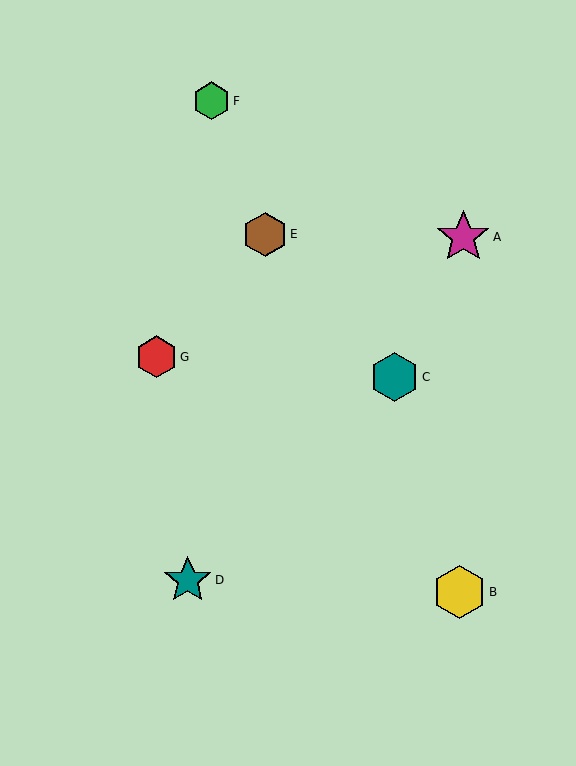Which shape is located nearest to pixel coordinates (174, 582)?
The teal star (labeled D) at (188, 580) is nearest to that location.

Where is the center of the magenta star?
The center of the magenta star is at (463, 237).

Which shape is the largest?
The magenta star (labeled A) is the largest.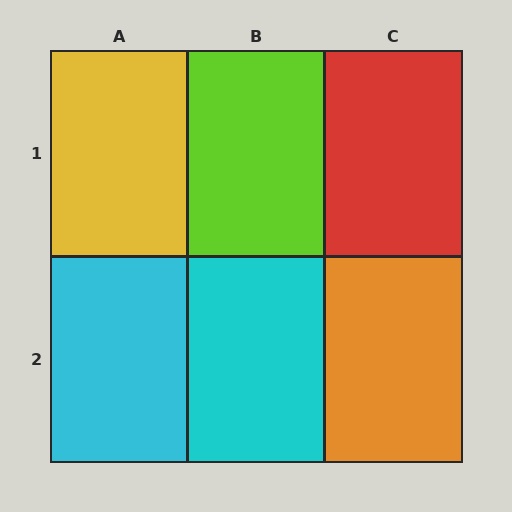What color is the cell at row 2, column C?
Orange.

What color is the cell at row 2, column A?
Cyan.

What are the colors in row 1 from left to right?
Yellow, lime, red.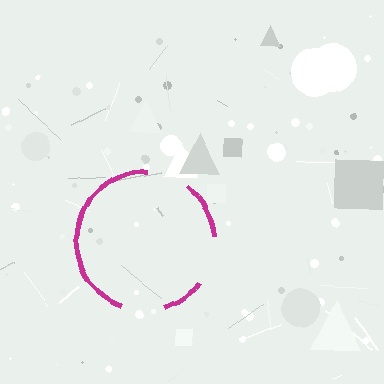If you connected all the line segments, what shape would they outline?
They would outline a circle.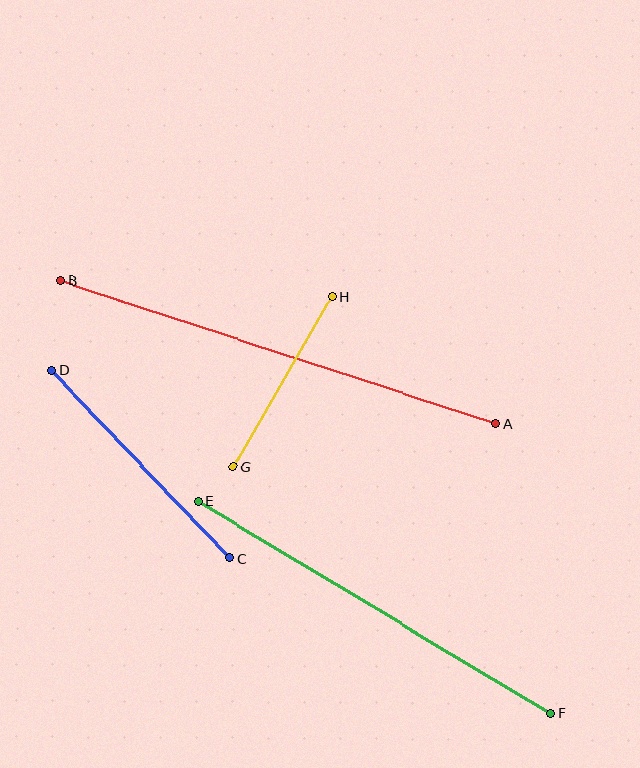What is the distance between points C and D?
The distance is approximately 258 pixels.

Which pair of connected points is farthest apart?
Points A and B are farthest apart.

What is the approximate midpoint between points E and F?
The midpoint is at approximately (375, 608) pixels.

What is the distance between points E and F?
The distance is approximately 411 pixels.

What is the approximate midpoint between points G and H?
The midpoint is at approximately (282, 382) pixels.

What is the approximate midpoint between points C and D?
The midpoint is at approximately (141, 464) pixels.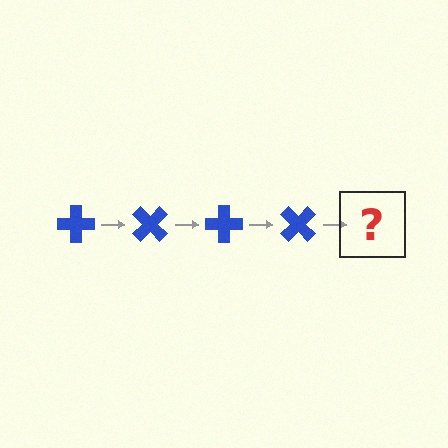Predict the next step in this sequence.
The next step is a blue cross rotated 180 degrees.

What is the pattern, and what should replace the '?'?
The pattern is that the cross rotates 45 degrees each step. The '?' should be a blue cross rotated 180 degrees.